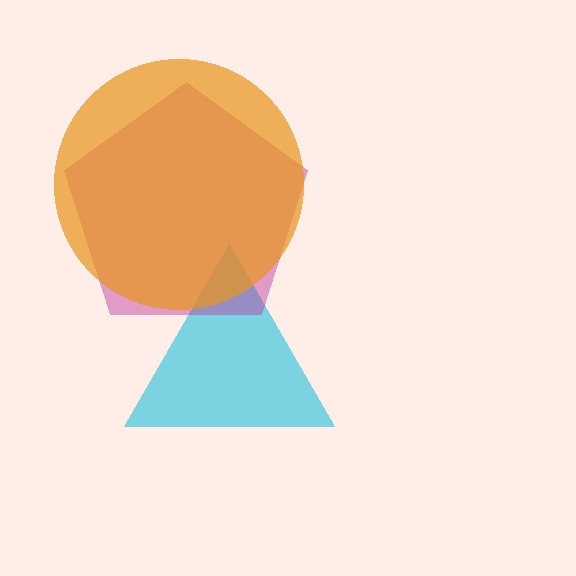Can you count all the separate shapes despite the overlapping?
Yes, there are 3 separate shapes.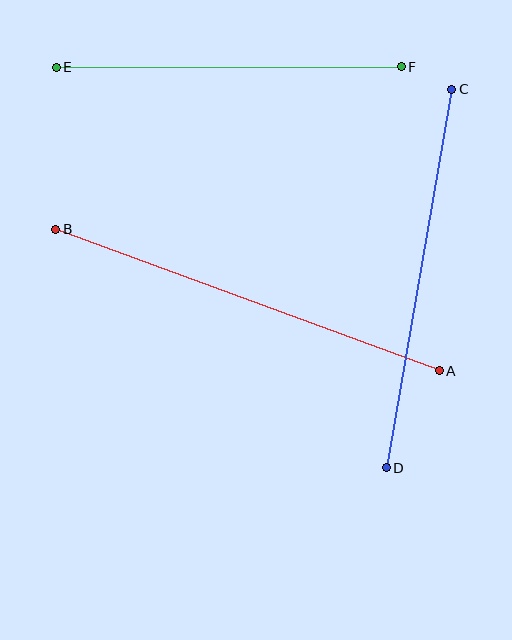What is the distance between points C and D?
The distance is approximately 384 pixels.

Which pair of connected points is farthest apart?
Points A and B are farthest apart.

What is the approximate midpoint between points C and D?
The midpoint is at approximately (419, 278) pixels.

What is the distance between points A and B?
The distance is approximately 409 pixels.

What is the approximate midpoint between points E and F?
The midpoint is at approximately (229, 67) pixels.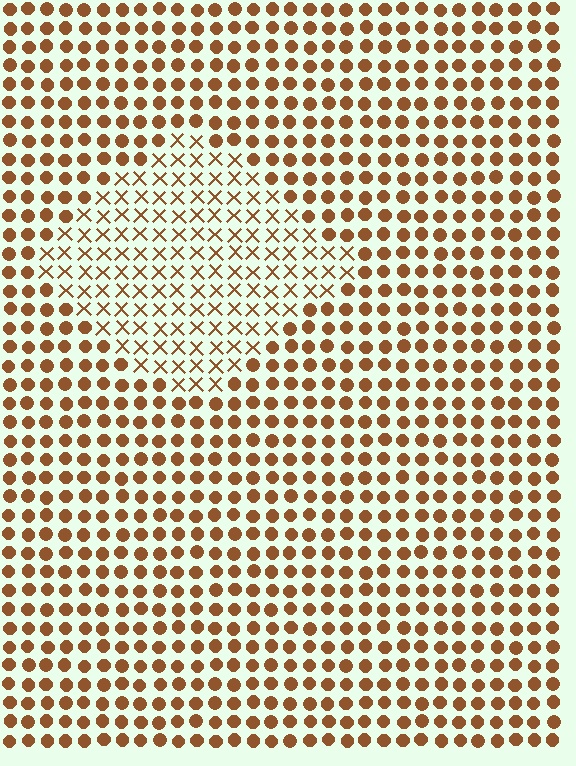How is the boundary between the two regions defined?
The boundary is defined by a change in element shape: X marks inside vs. circles outside. All elements share the same color and spacing.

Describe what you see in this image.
The image is filled with small brown elements arranged in a uniform grid. A diamond-shaped region contains X marks, while the surrounding area contains circles. The boundary is defined purely by the change in element shape.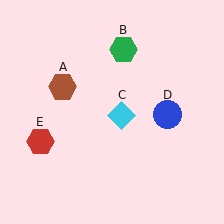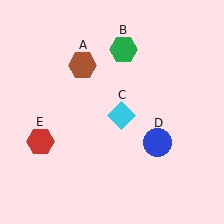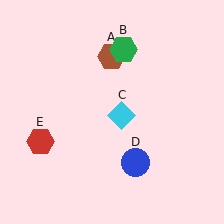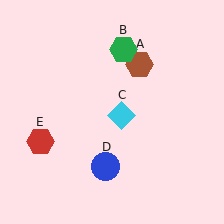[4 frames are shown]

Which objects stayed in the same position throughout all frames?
Green hexagon (object B) and cyan diamond (object C) and red hexagon (object E) remained stationary.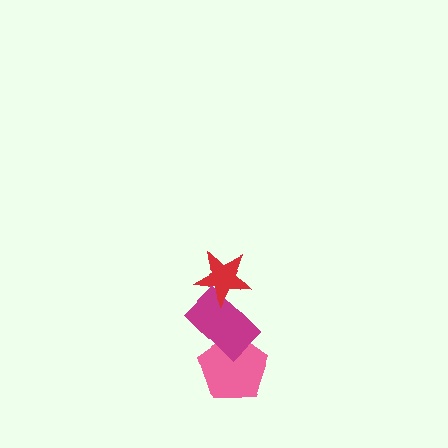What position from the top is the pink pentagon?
The pink pentagon is 3rd from the top.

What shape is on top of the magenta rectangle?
The red star is on top of the magenta rectangle.